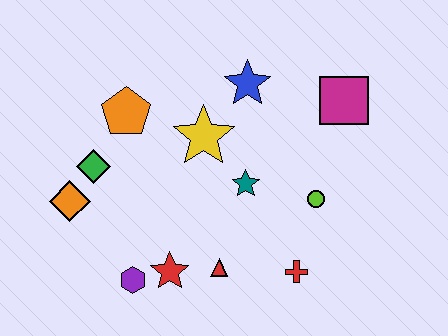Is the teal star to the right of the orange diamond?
Yes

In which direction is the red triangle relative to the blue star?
The red triangle is below the blue star.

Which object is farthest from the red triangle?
The magenta square is farthest from the red triangle.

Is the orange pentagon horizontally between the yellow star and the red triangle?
No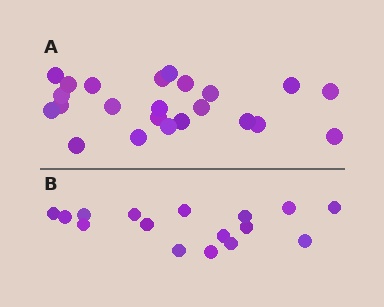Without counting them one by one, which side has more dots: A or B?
Region A (the top region) has more dots.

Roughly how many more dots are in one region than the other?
Region A has roughly 8 or so more dots than region B.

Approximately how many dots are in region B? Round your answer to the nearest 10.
About 20 dots. (The exact count is 16, which rounds to 20.)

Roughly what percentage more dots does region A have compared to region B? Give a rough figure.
About 45% more.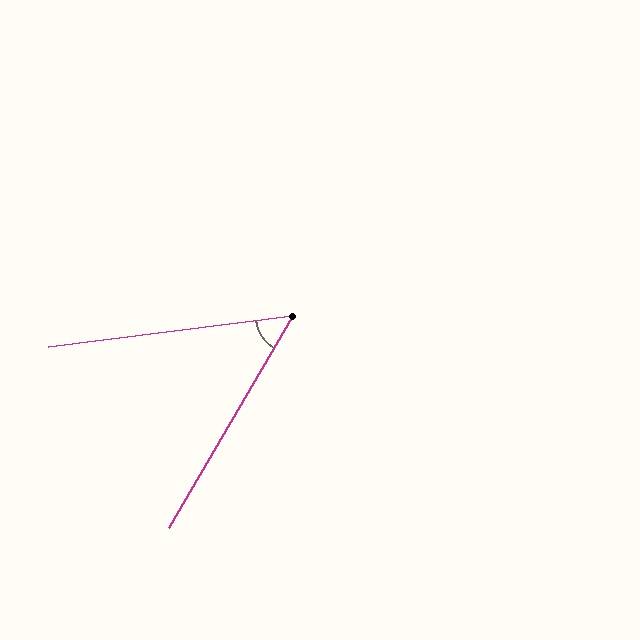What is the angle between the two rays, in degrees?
Approximately 53 degrees.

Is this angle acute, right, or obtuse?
It is acute.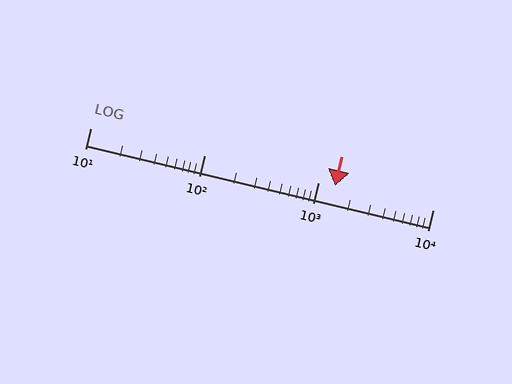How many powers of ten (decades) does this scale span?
The scale spans 3 decades, from 10 to 10000.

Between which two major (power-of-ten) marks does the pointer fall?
The pointer is between 1000 and 10000.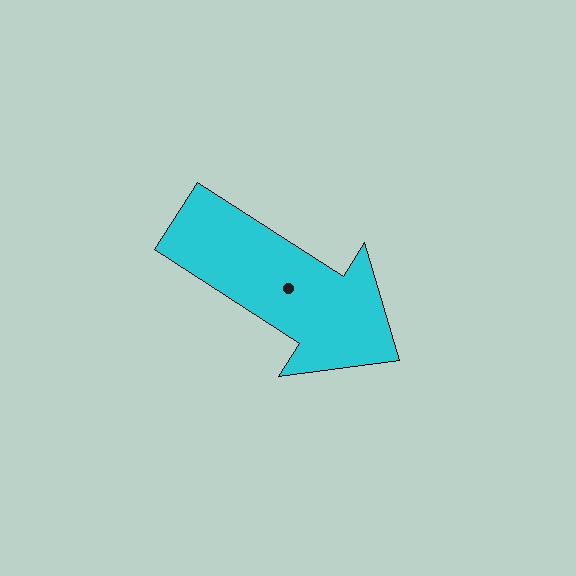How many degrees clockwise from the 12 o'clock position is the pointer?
Approximately 123 degrees.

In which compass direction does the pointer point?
Southeast.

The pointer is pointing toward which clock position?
Roughly 4 o'clock.